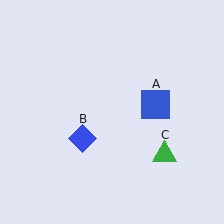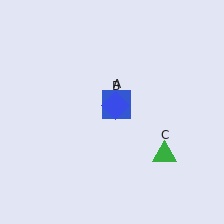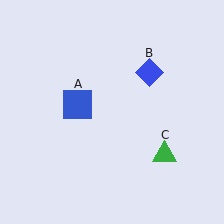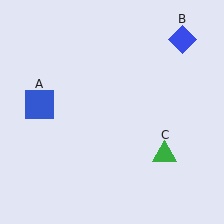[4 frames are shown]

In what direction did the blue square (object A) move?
The blue square (object A) moved left.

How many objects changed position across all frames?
2 objects changed position: blue square (object A), blue diamond (object B).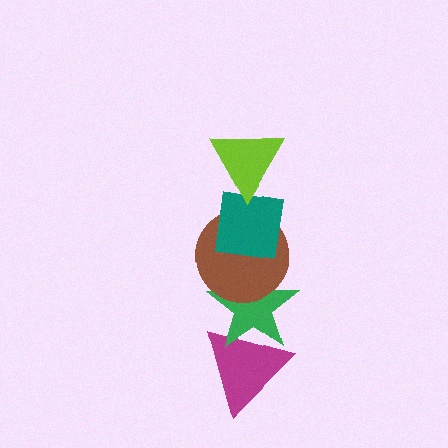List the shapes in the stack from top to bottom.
From top to bottom: the lime triangle, the teal square, the brown circle, the green star, the magenta triangle.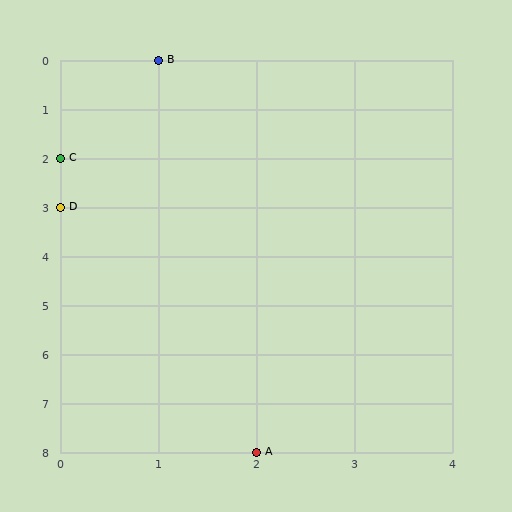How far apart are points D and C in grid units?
Points D and C are 1 row apart.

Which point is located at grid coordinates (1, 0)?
Point B is at (1, 0).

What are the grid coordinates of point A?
Point A is at grid coordinates (2, 8).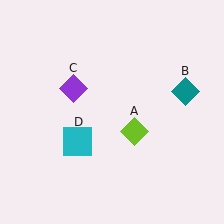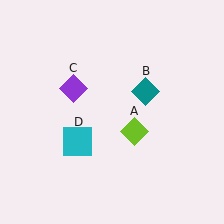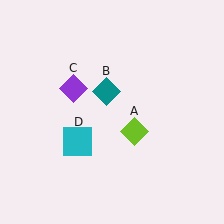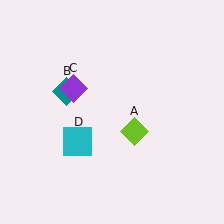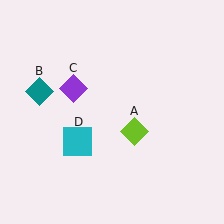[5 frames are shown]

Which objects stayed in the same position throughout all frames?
Lime diamond (object A) and purple diamond (object C) and cyan square (object D) remained stationary.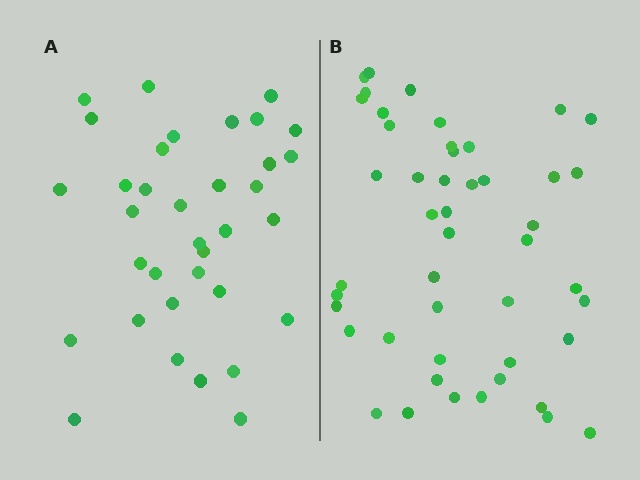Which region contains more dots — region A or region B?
Region B (the right region) has more dots.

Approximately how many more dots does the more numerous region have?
Region B has roughly 12 or so more dots than region A.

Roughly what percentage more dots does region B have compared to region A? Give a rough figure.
About 35% more.